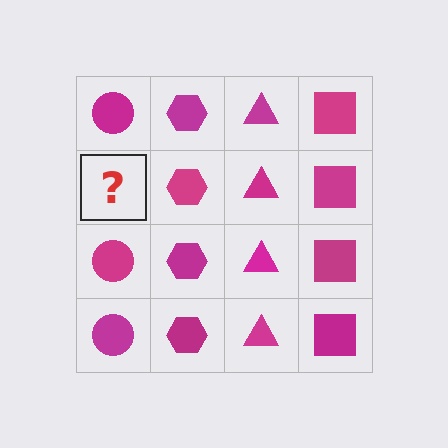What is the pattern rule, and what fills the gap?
The rule is that each column has a consistent shape. The gap should be filled with a magenta circle.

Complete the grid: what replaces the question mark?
The question mark should be replaced with a magenta circle.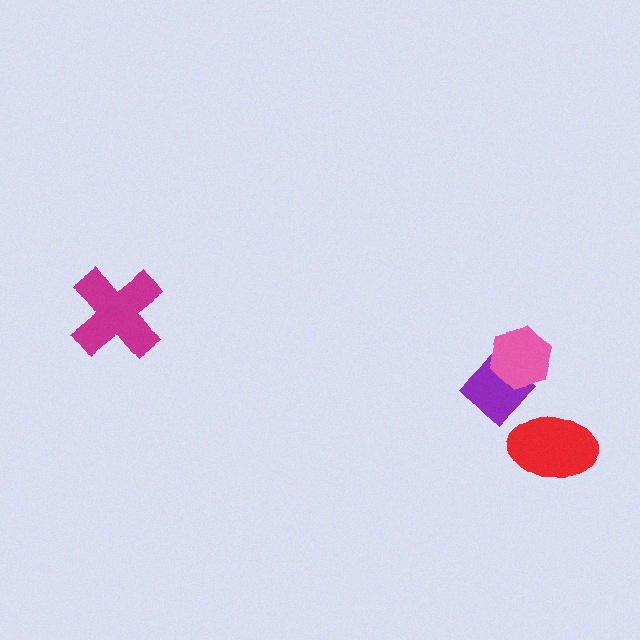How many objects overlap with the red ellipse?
0 objects overlap with the red ellipse.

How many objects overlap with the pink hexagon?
1 object overlaps with the pink hexagon.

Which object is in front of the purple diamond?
The pink hexagon is in front of the purple diamond.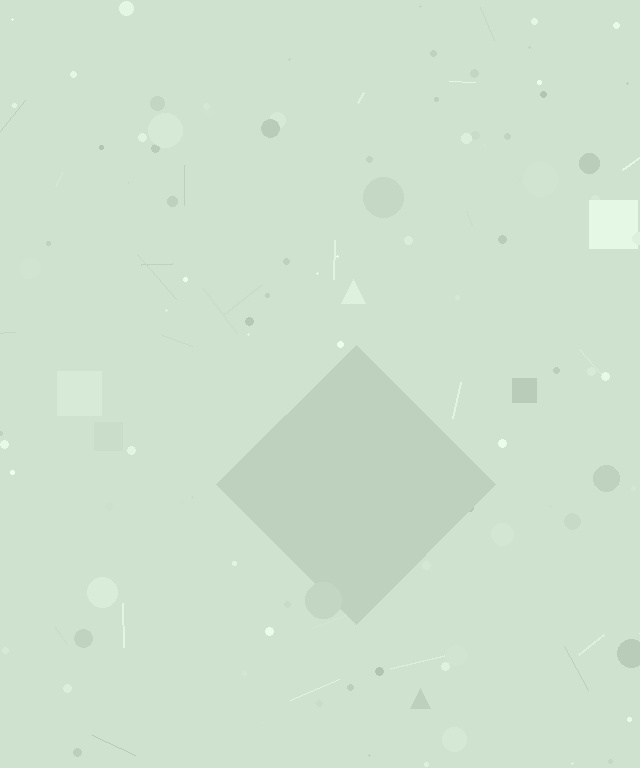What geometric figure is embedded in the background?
A diamond is embedded in the background.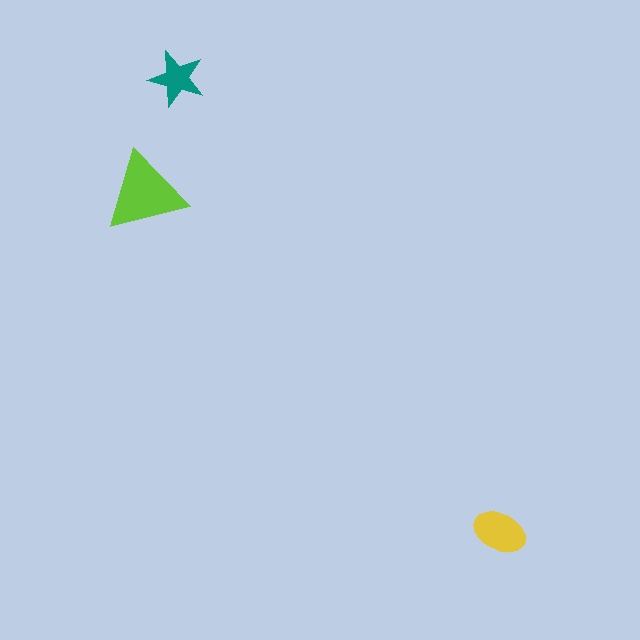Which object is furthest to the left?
The lime triangle is leftmost.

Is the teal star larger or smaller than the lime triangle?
Smaller.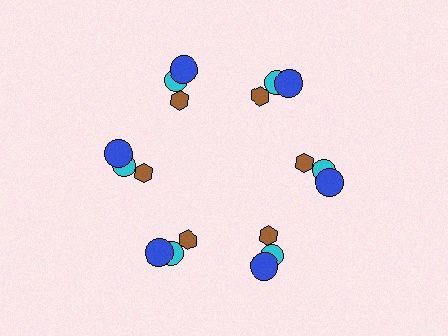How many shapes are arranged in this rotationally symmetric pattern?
There are 18 shapes, arranged in 6 groups of 3.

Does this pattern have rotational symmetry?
Yes, this pattern has 6-fold rotational symmetry. It looks the same after rotating 60 degrees around the center.